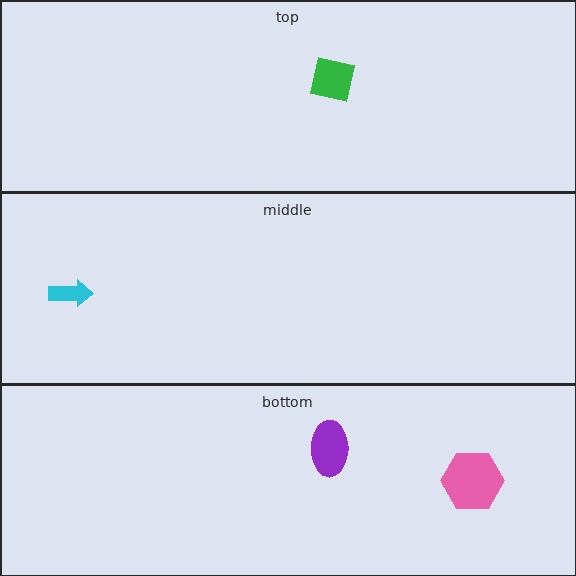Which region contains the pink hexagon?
The bottom region.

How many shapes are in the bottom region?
2.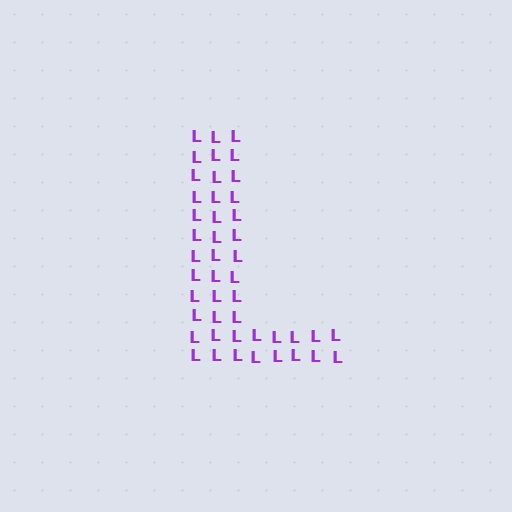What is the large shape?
The large shape is the letter L.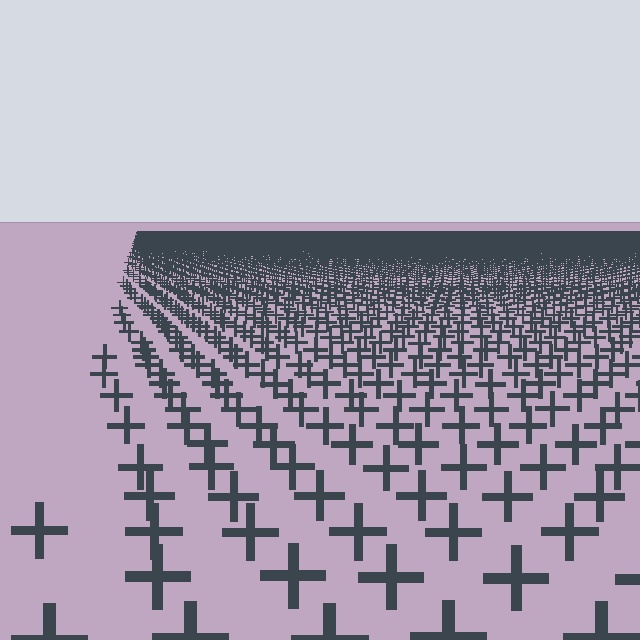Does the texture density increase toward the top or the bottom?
Density increases toward the top.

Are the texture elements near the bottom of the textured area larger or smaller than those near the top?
Larger. Near the bottom, elements are closer to the viewer and appear at a bigger on-screen size.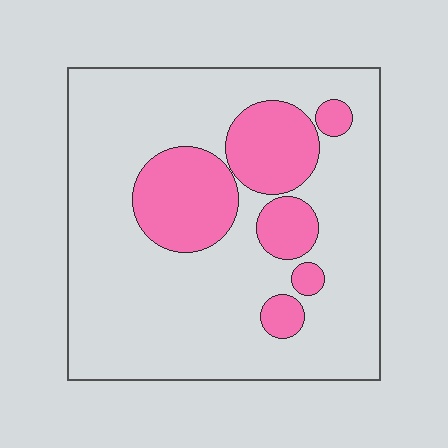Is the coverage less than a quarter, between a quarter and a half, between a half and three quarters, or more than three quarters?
Less than a quarter.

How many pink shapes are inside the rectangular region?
6.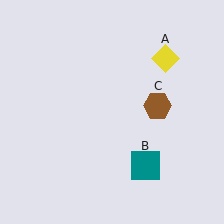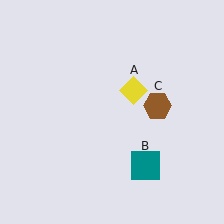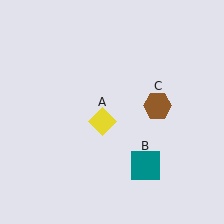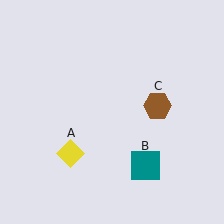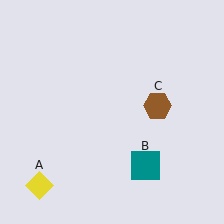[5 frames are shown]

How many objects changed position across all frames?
1 object changed position: yellow diamond (object A).